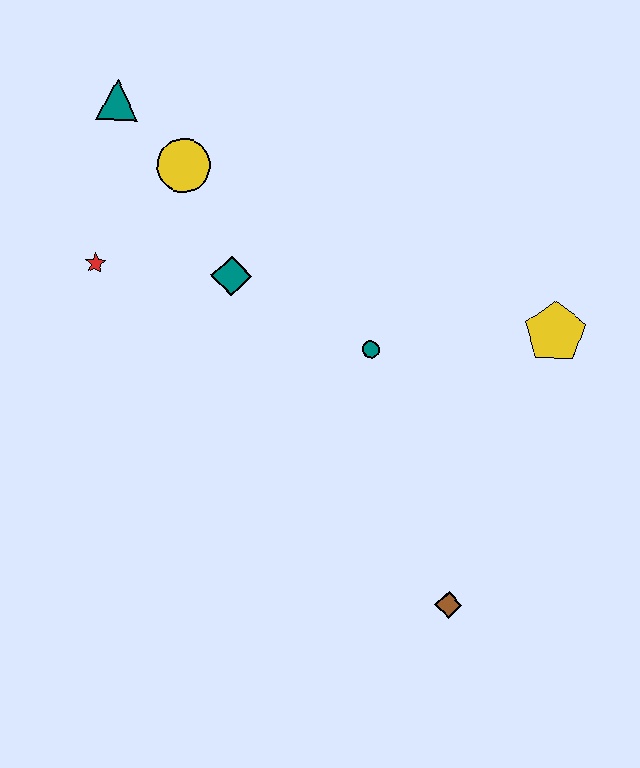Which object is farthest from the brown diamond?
The teal triangle is farthest from the brown diamond.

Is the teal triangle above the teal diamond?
Yes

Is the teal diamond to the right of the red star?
Yes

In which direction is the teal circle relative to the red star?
The teal circle is to the right of the red star.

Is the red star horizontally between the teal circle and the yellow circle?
No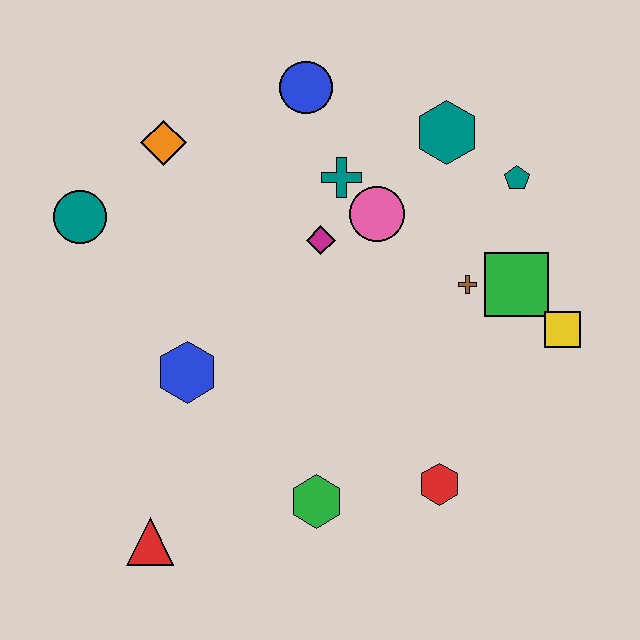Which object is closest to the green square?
The brown cross is closest to the green square.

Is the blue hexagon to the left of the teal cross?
Yes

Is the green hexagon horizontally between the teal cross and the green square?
No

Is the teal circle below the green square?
No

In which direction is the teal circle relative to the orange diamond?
The teal circle is to the left of the orange diamond.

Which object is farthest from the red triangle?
The teal pentagon is farthest from the red triangle.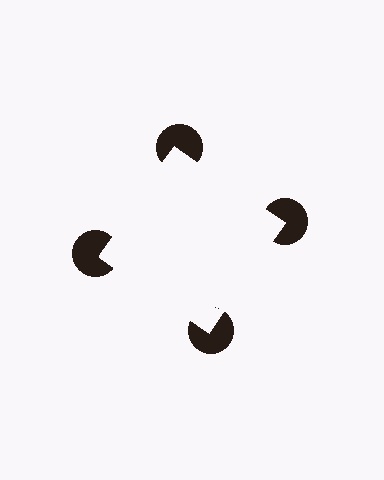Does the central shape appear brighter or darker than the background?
It typically appears slightly brighter than the background, even though no actual brightness change is drawn.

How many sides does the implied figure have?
4 sides.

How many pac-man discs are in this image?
There are 4 — one at each vertex of the illusory square.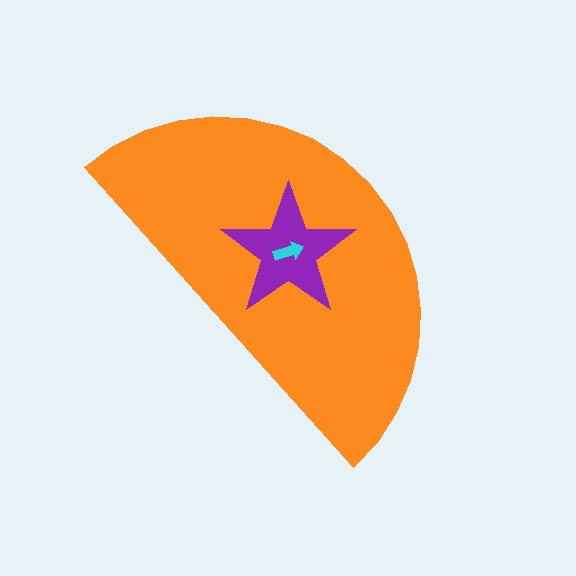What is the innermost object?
The cyan arrow.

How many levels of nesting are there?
3.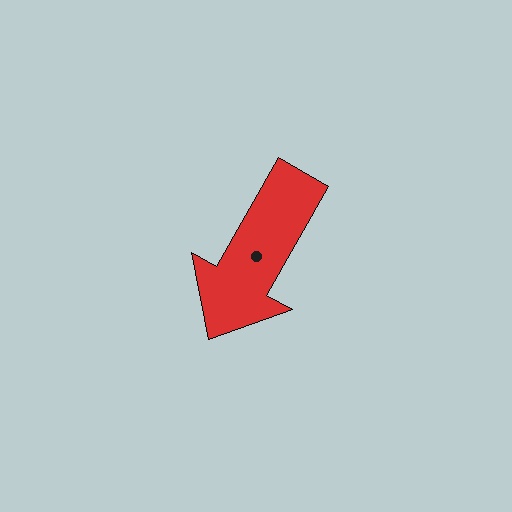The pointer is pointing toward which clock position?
Roughly 7 o'clock.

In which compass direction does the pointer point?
Southwest.